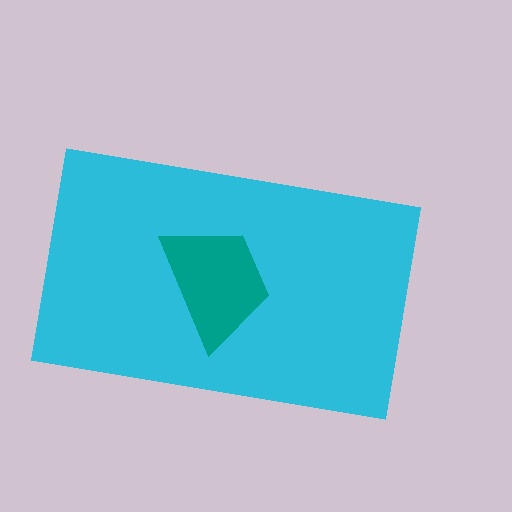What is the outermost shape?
The cyan rectangle.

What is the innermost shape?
The teal trapezoid.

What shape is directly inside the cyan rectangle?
The teal trapezoid.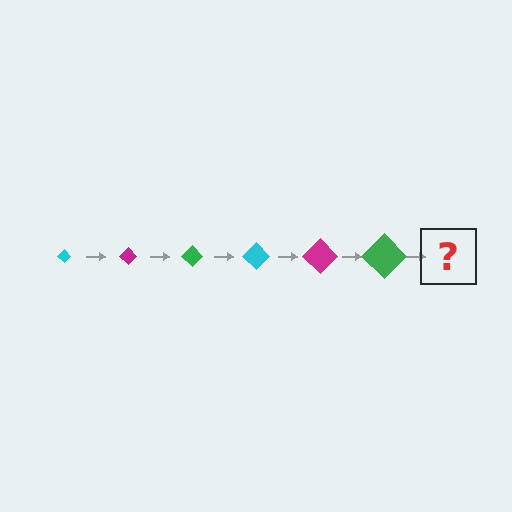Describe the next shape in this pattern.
It should be a cyan diamond, larger than the previous one.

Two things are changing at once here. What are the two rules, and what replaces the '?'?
The two rules are that the diamond grows larger each step and the color cycles through cyan, magenta, and green. The '?' should be a cyan diamond, larger than the previous one.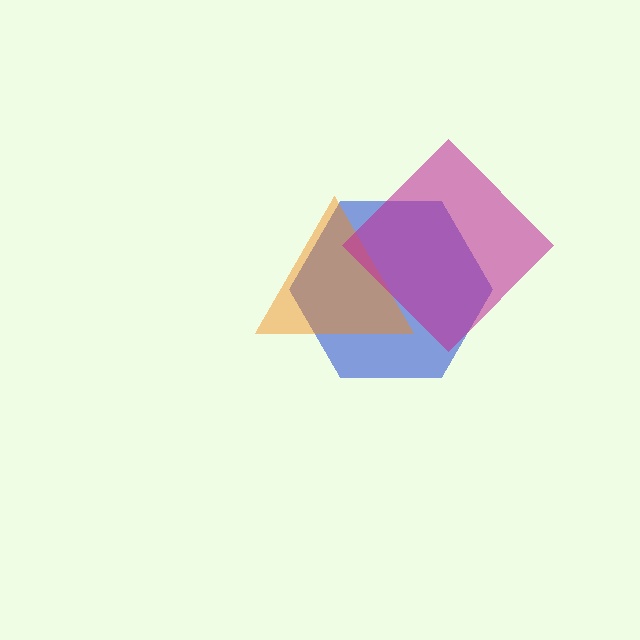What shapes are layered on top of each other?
The layered shapes are: a blue hexagon, an orange triangle, a magenta diamond.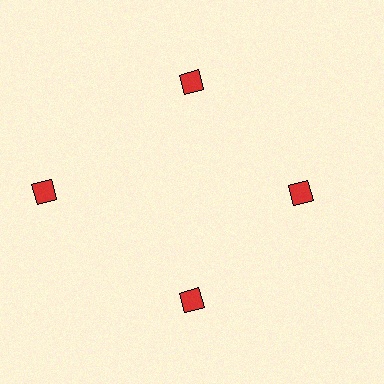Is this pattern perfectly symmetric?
No. The 4 red diamonds are arranged in a ring, but one element near the 9 o'clock position is pushed outward from the center, breaking the 4-fold rotational symmetry.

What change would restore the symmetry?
The symmetry would be restored by moving it inward, back onto the ring so that all 4 diamonds sit at equal angles and equal distance from the center.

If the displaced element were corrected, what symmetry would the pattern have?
It would have 4-fold rotational symmetry — the pattern would map onto itself every 90 degrees.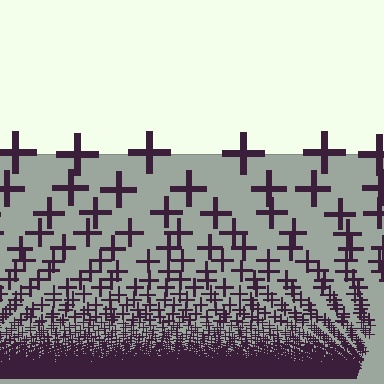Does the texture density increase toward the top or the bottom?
Density increases toward the bottom.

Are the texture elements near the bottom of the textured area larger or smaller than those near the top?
Smaller. The gradient is inverted — elements near the bottom are smaller and denser.